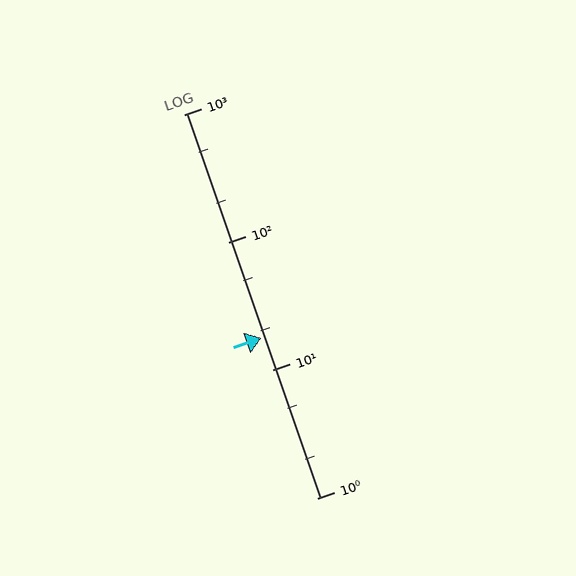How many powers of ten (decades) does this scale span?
The scale spans 3 decades, from 1 to 1000.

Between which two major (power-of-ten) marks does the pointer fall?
The pointer is between 10 and 100.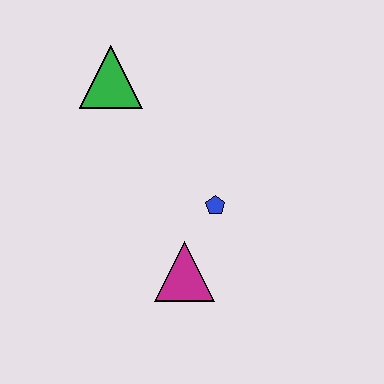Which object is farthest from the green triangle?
The magenta triangle is farthest from the green triangle.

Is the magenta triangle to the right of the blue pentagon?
No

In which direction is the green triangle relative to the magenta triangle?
The green triangle is above the magenta triangle.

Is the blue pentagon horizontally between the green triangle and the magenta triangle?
No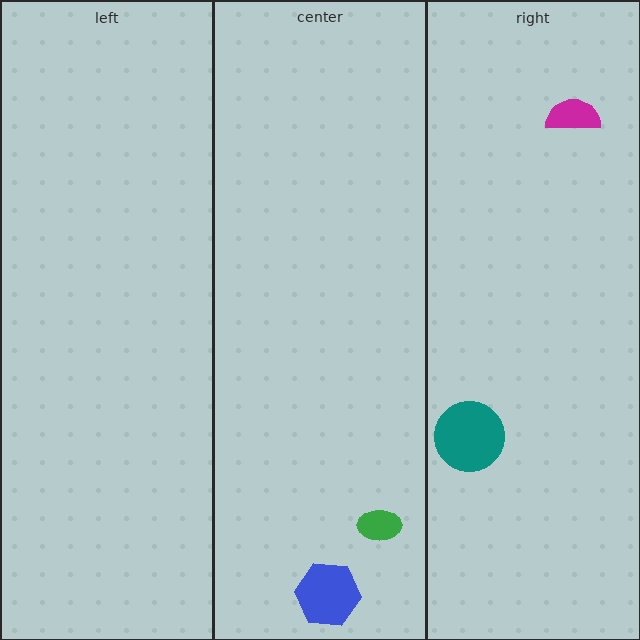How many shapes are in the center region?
2.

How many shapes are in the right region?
2.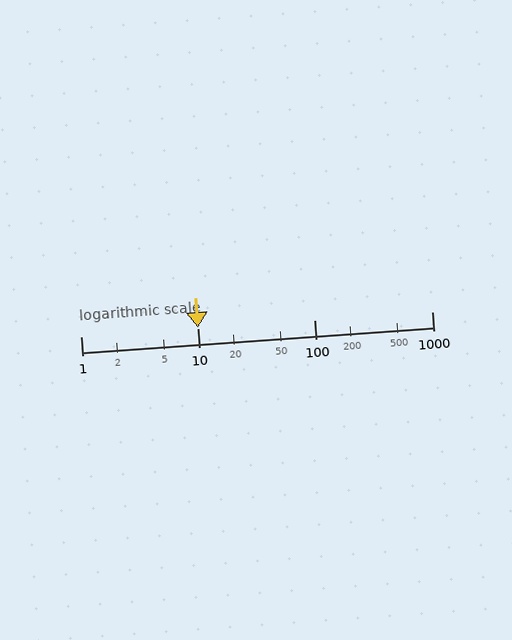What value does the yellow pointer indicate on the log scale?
The pointer indicates approximately 10.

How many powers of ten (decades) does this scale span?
The scale spans 3 decades, from 1 to 1000.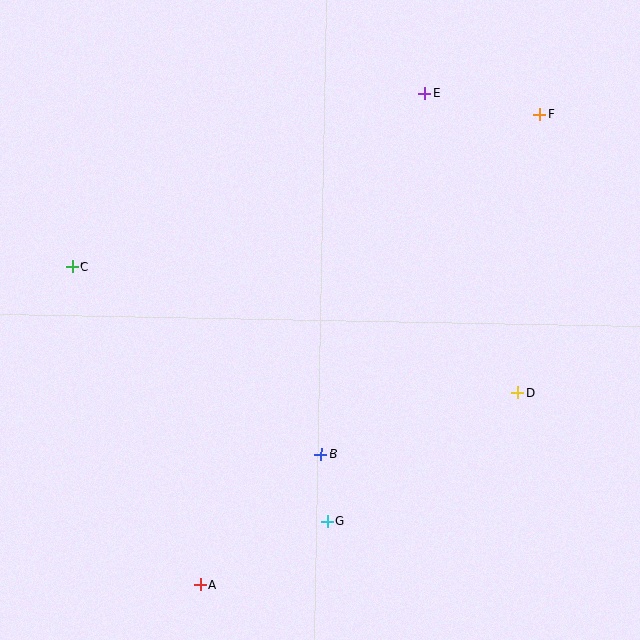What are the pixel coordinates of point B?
Point B is at (321, 454).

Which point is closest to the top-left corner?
Point C is closest to the top-left corner.